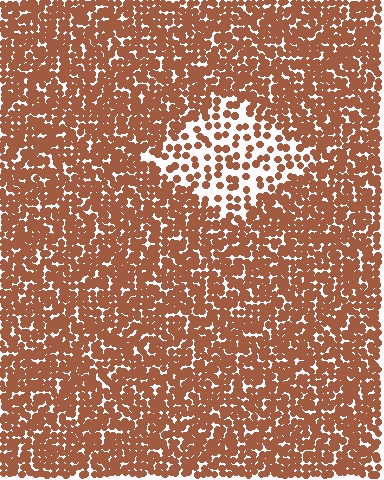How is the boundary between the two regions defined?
The boundary is defined by a change in element density (approximately 2.5x ratio). All elements are the same color, size, and shape.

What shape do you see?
I see a diamond.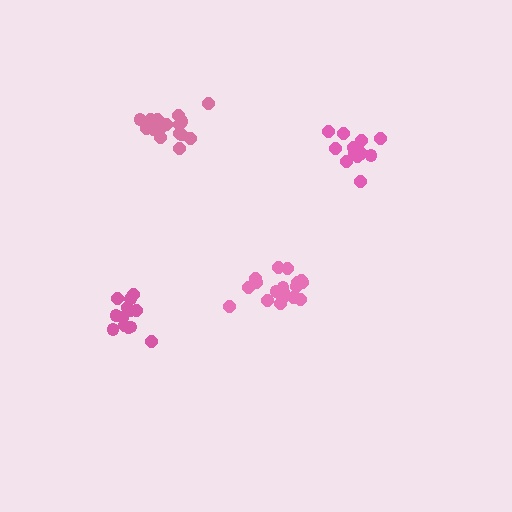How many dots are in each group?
Group 1: 12 dots, Group 2: 13 dots, Group 3: 18 dots, Group 4: 18 dots (61 total).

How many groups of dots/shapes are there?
There are 4 groups.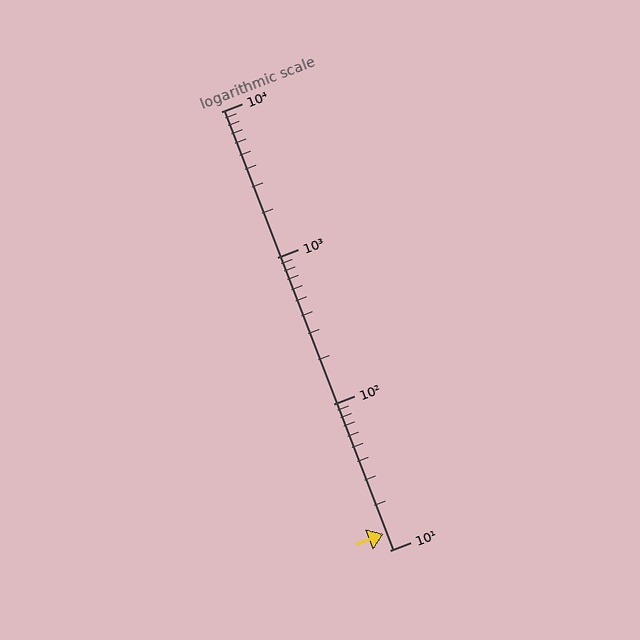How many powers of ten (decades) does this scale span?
The scale spans 3 decades, from 10 to 10000.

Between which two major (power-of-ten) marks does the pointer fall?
The pointer is between 10 and 100.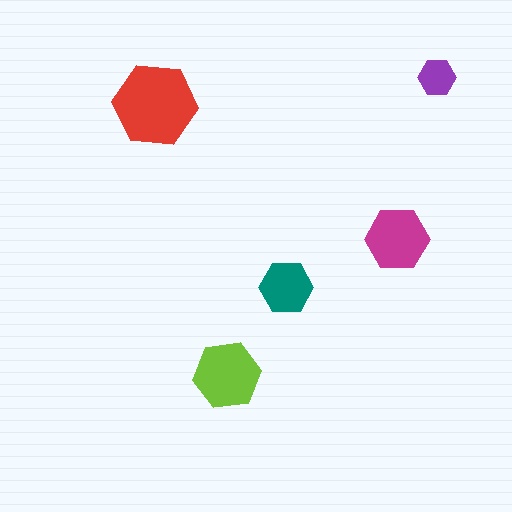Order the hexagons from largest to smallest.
the red one, the lime one, the magenta one, the teal one, the purple one.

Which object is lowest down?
The lime hexagon is bottommost.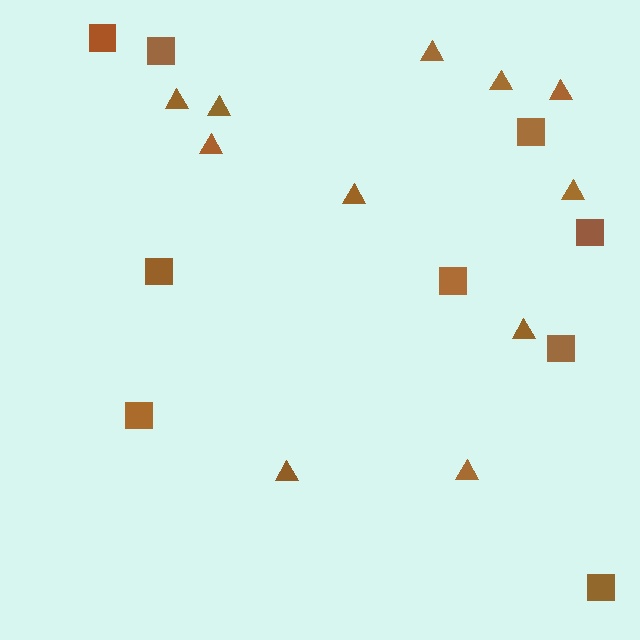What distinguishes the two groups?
There are 2 groups: one group of triangles (11) and one group of squares (9).